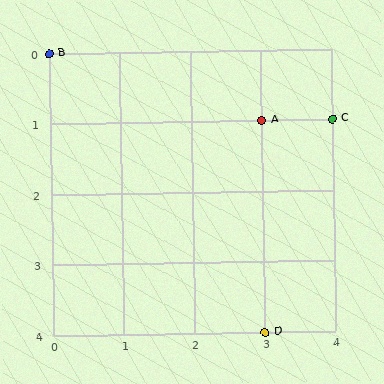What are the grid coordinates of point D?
Point D is at grid coordinates (3, 4).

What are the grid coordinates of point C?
Point C is at grid coordinates (4, 1).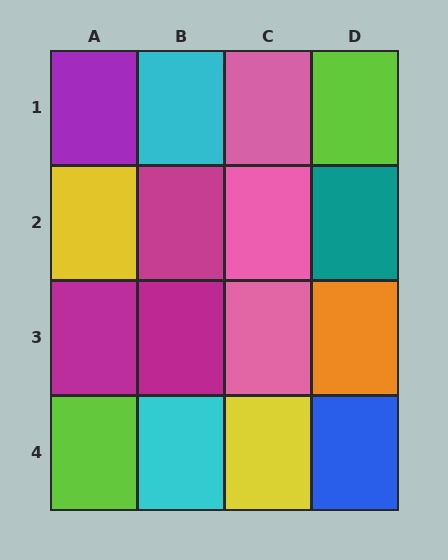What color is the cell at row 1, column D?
Lime.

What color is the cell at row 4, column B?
Cyan.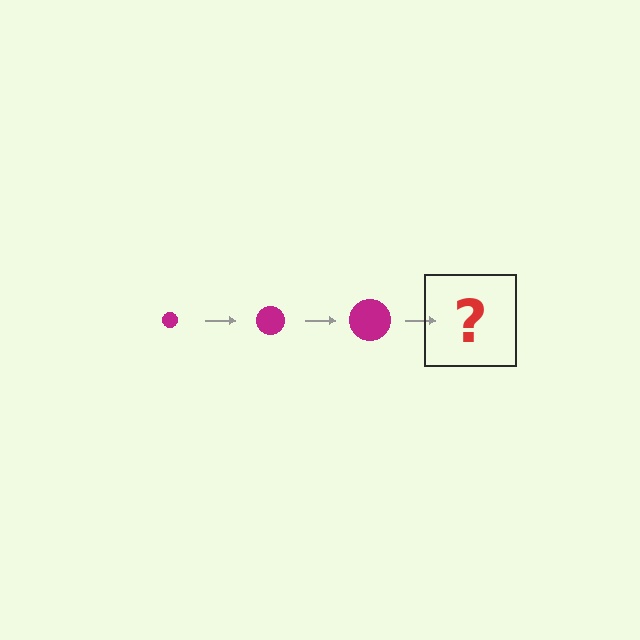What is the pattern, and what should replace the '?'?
The pattern is that the circle gets progressively larger each step. The '?' should be a magenta circle, larger than the previous one.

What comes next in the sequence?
The next element should be a magenta circle, larger than the previous one.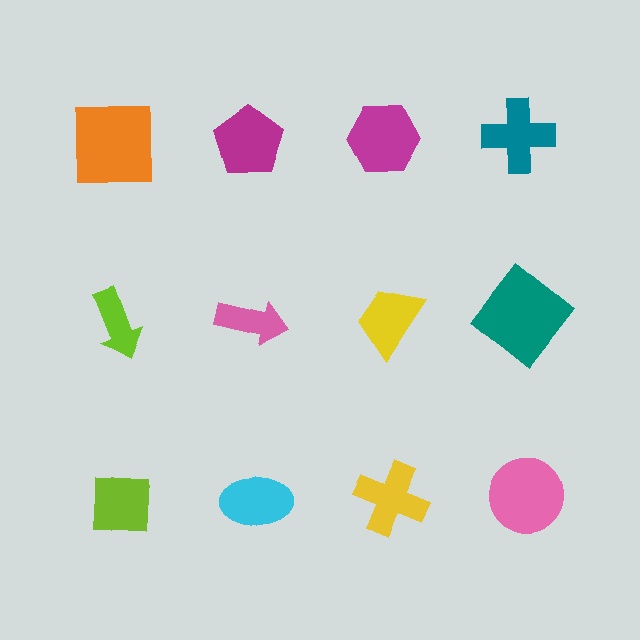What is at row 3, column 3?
A yellow cross.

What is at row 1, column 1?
An orange square.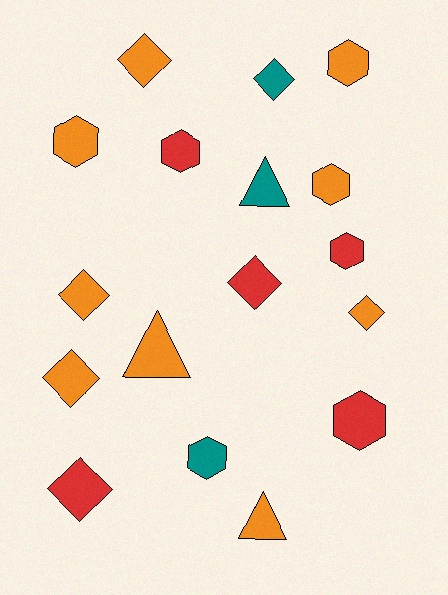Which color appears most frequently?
Orange, with 9 objects.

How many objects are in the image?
There are 17 objects.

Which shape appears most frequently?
Hexagon, with 7 objects.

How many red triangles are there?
There are no red triangles.